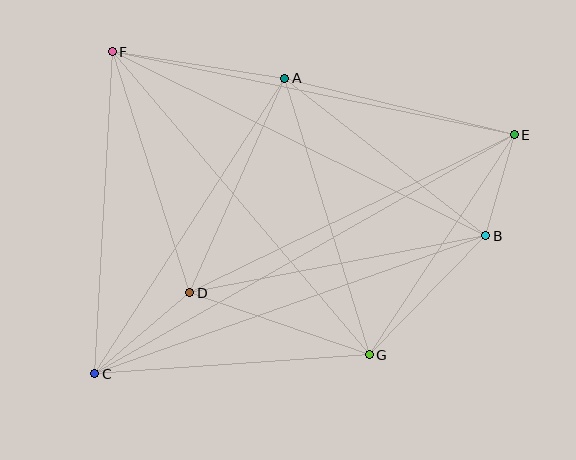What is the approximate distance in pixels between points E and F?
The distance between E and F is approximately 410 pixels.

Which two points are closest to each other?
Points B and E are closest to each other.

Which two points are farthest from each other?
Points C and E are farthest from each other.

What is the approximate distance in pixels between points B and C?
The distance between B and C is approximately 415 pixels.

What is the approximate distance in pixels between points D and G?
The distance between D and G is approximately 190 pixels.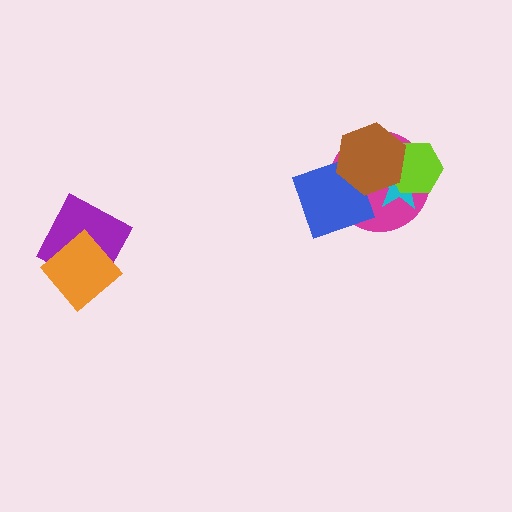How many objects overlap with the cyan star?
3 objects overlap with the cyan star.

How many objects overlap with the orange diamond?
1 object overlaps with the orange diamond.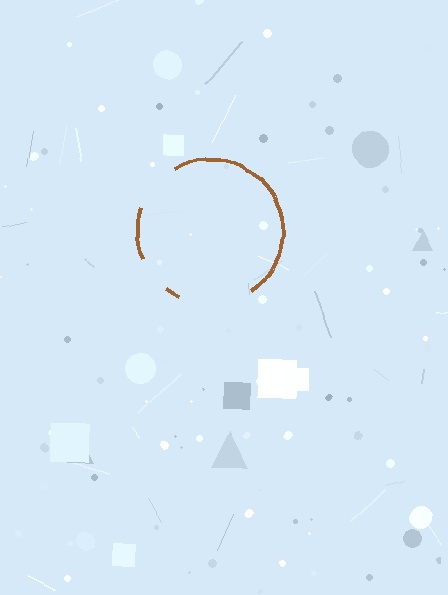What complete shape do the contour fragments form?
The contour fragments form a circle.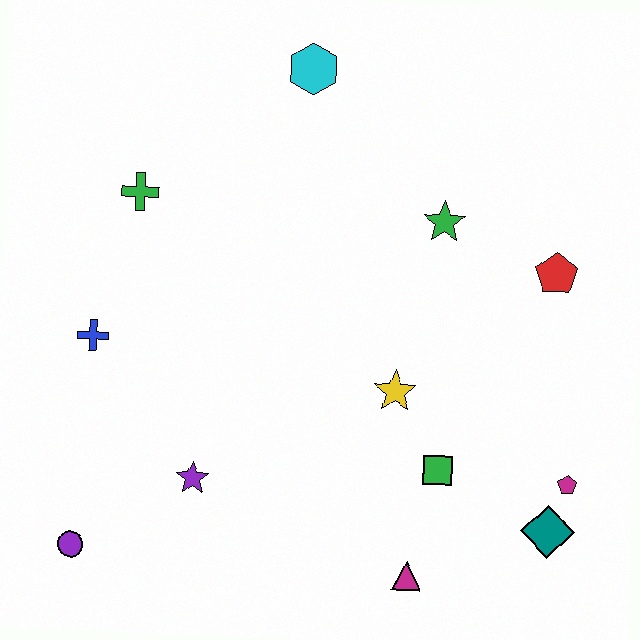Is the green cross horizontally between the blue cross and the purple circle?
No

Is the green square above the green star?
No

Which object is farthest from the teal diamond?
The green cross is farthest from the teal diamond.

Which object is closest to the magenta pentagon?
The teal diamond is closest to the magenta pentagon.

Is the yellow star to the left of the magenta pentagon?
Yes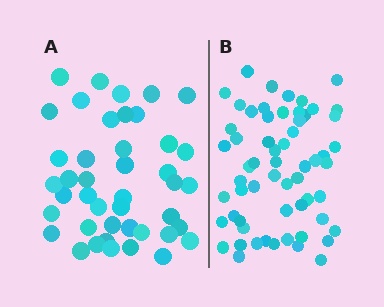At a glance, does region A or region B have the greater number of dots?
Region B (the right region) has more dots.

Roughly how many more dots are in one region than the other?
Region B has approximately 15 more dots than region A.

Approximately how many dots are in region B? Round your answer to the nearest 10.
About 60 dots.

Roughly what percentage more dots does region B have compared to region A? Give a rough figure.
About 40% more.